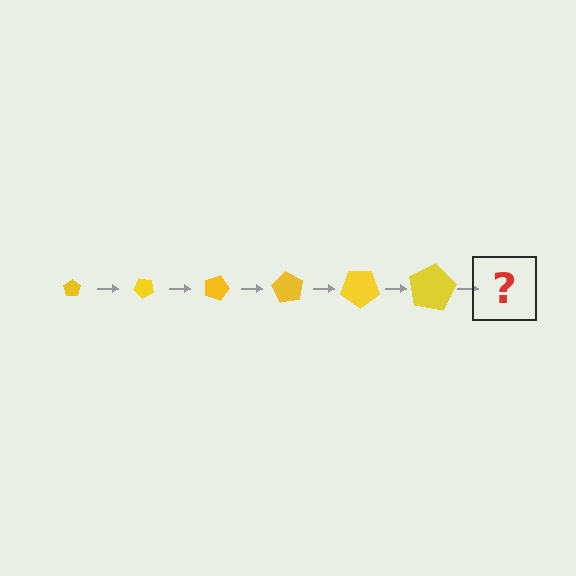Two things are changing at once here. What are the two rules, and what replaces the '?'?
The two rules are that the pentagon grows larger each step and it rotates 45 degrees each step. The '?' should be a pentagon, larger than the previous one and rotated 270 degrees from the start.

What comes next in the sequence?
The next element should be a pentagon, larger than the previous one and rotated 270 degrees from the start.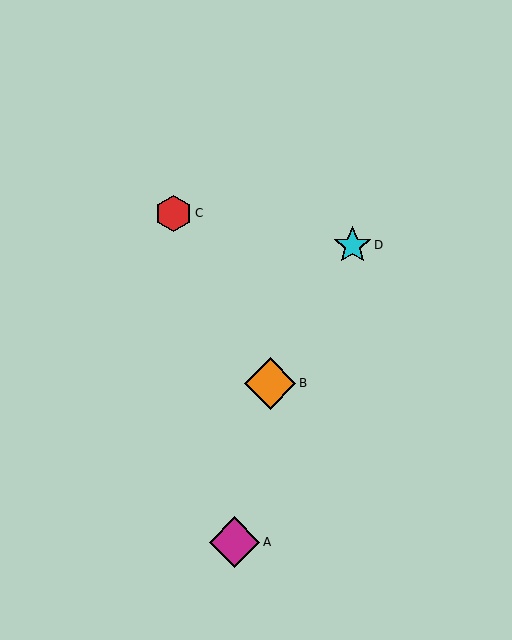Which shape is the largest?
The orange diamond (labeled B) is the largest.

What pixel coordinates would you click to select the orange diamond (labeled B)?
Click at (270, 383) to select the orange diamond B.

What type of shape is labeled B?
Shape B is an orange diamond.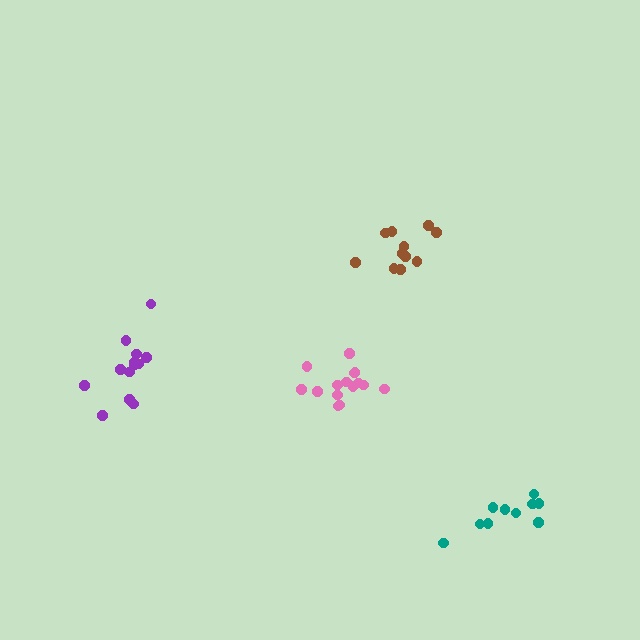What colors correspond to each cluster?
The clusters are colored: pink, teal, purple, brown.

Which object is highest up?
The brown cluster is topmost.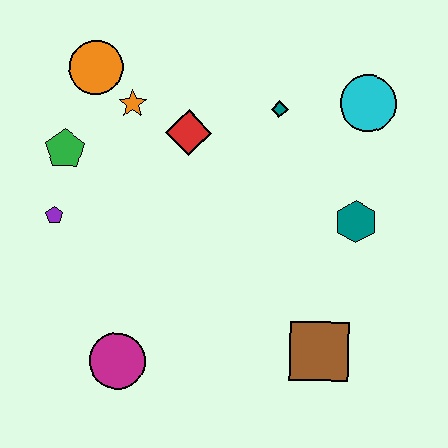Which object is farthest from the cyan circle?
The magenta circle is farthest from the cyan circle.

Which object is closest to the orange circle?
The orange star is closest to the orange circle.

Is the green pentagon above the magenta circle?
Yes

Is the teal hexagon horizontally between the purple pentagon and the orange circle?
No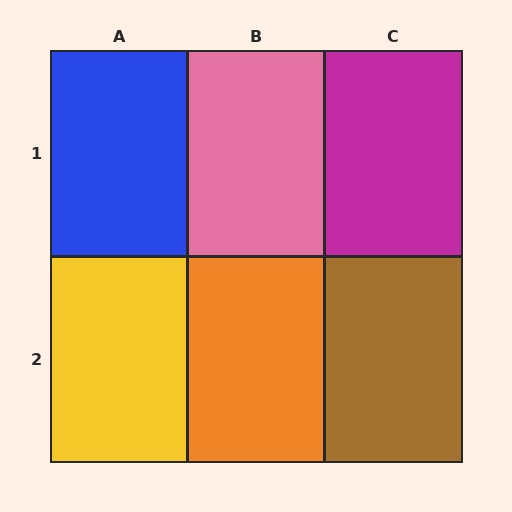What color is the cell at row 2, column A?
Yellow.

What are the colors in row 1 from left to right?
Blue, pink, magenta.